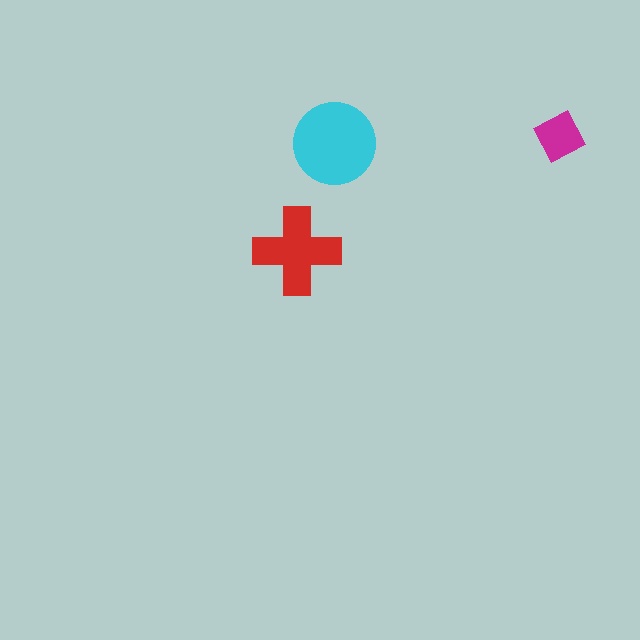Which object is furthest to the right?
The magenta diamond is rightmost.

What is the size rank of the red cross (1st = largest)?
2nd.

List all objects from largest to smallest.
The cyan circle, the red cross, the magenta diamond.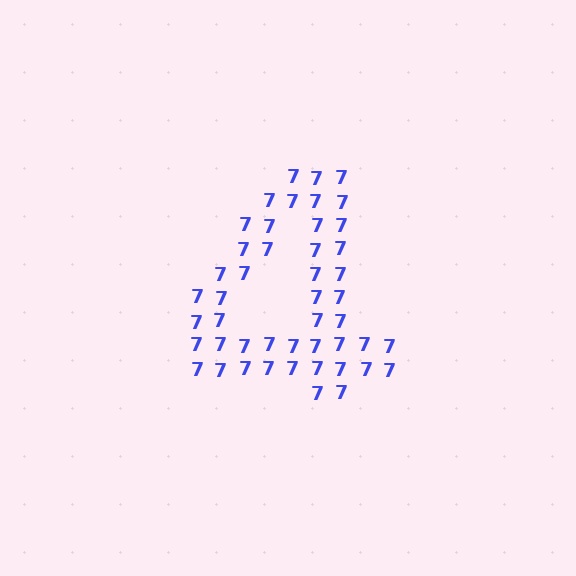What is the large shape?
The large shape is the digit 4.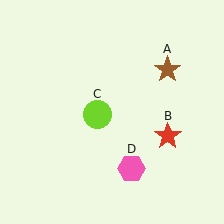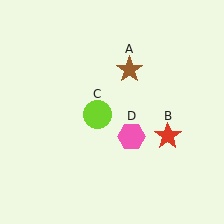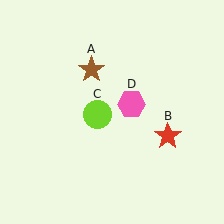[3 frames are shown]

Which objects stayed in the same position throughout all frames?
Red star (object B) and lime circle (object C) remained stationary.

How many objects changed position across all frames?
2 objects changed position: brown star (object A), pink hexagon (object D).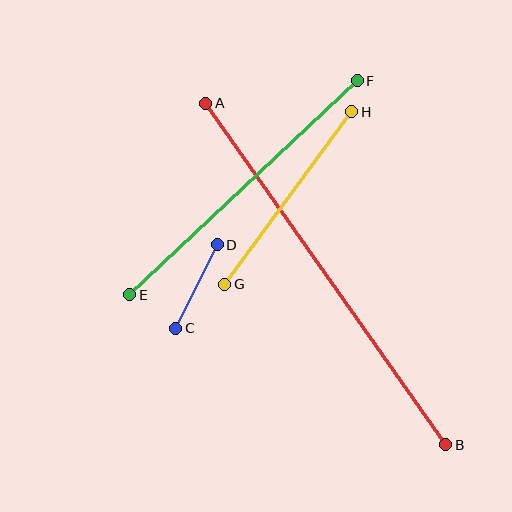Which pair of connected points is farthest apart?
Points A and B are farthest apart.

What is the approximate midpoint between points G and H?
The midpoint is at approximately (288, 198) pixels.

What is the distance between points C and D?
The distance is approximately 93 pixels.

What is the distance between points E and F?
The distance is approximately 312 pixels.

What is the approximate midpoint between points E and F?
The midpoint is at approximately (244, 188) pixels.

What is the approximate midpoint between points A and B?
The midpoint is at approximately (326, 274) pixels.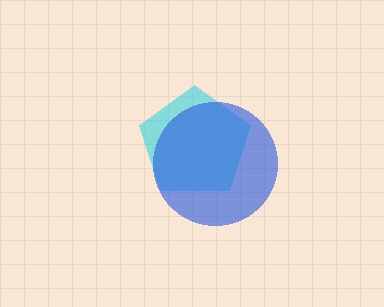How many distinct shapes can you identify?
There are 2 distinct shapes: a cyan pentagon, a blue circle.